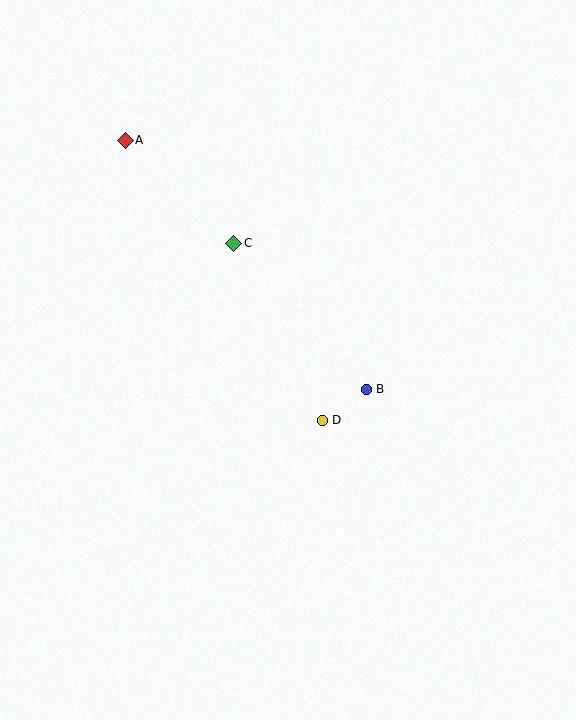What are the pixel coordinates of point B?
Point B is at (366, 389).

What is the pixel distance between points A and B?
The distance between A and B is 347 pixels.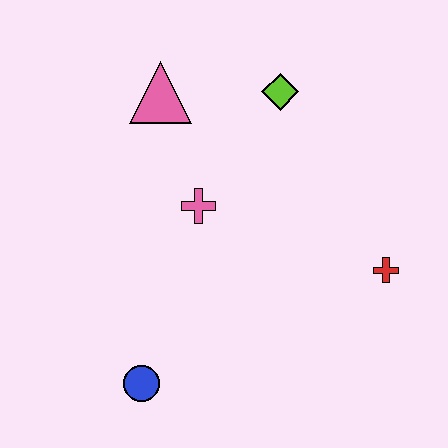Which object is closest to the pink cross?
The pink triangle is closest to the pink cross.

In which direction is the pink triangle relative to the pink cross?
The pink triangle is above the pink cross.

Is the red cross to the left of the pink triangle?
No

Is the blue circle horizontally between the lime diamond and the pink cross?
No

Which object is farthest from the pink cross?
The red cross is farthest from the pink cross.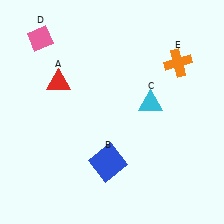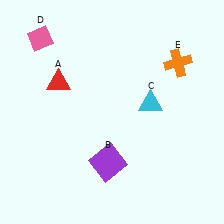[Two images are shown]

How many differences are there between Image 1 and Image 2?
There is 1 difference between the two images.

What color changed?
The square (B) changed from blue in Image 1 to purple in Image 2.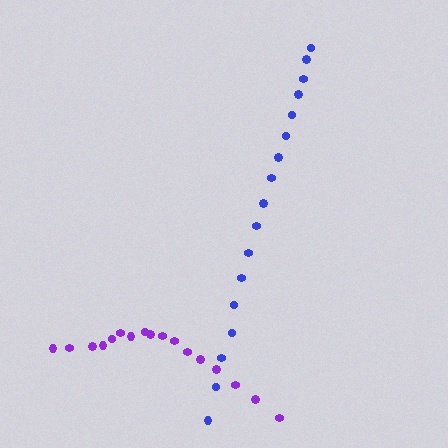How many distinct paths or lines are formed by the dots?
There are 2 distinct paths.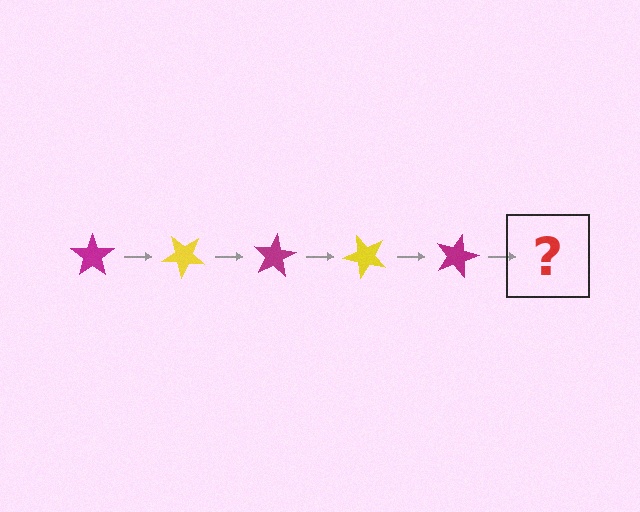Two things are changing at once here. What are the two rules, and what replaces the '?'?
The two rules are that it rotates 40 degrees each step and the color cycles through magenta and yellow. The '?' should be a yellow star, rotated 200 degrees from the start.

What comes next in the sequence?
The next element should be a yellow star, rotated 200 degrees from the start.